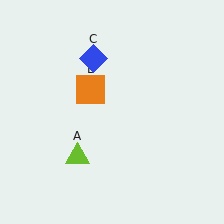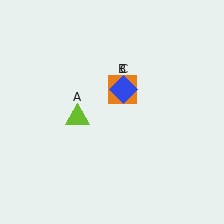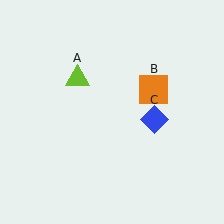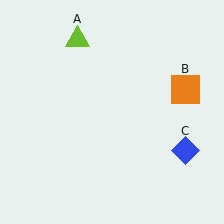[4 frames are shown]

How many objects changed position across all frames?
3 objects changed position: lime triangle (object A), orange square (object B), blue diamond (object C).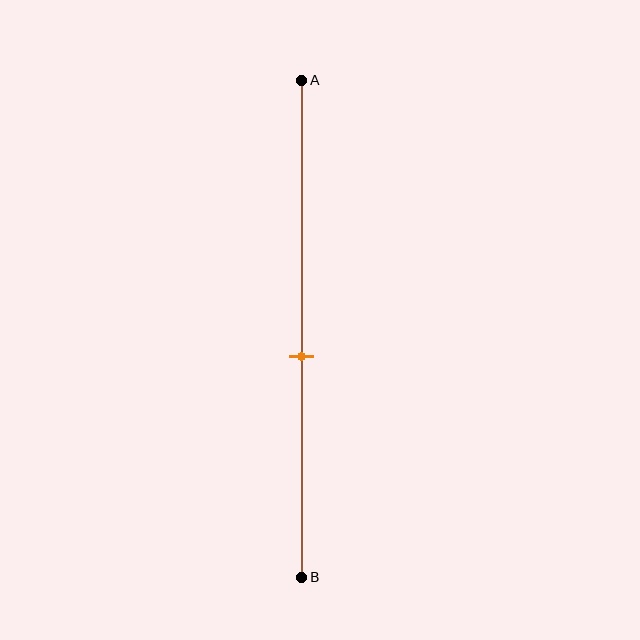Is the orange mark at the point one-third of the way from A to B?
No, the mark is at about 55% from A, not at the 33% one-third point.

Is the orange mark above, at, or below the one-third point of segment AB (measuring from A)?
The orange mark is below the one-third point of segment AB.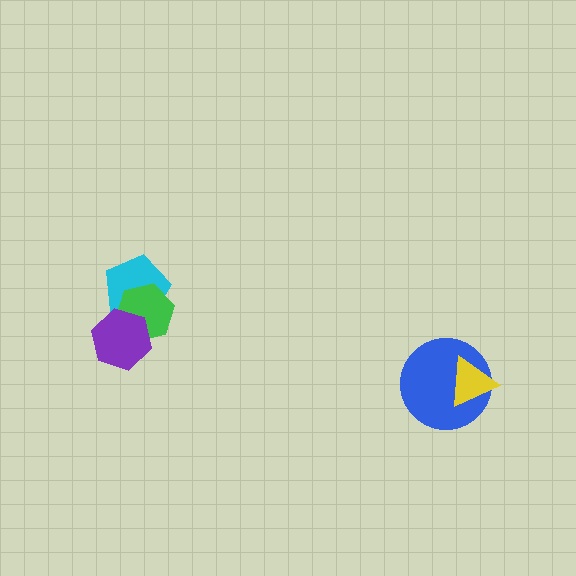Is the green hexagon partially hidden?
Yes, it is partially covered by another shape.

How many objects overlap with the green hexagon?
2 objects overlap with the green hexagon.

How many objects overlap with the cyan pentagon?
2 objects overlap with the cyan pentagon.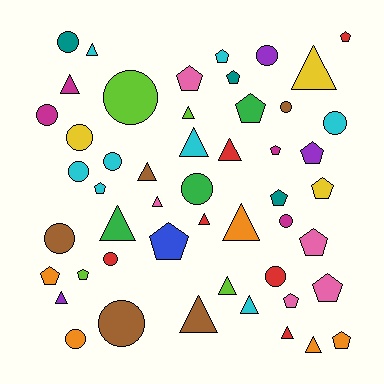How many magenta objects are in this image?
There are 4 magenta objects.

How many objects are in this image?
There are 50 objects.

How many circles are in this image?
There are 16 circles.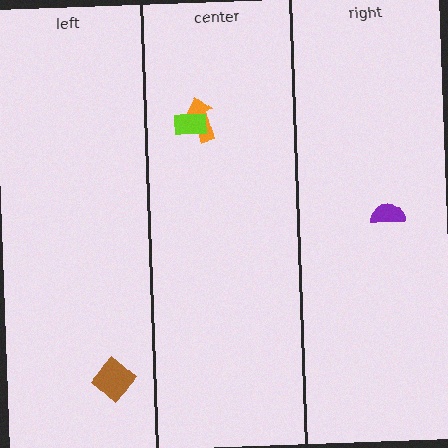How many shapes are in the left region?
1.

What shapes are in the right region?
The purple semicircle.